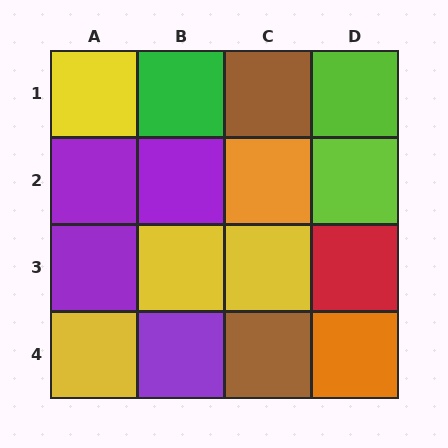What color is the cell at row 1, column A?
Yellow.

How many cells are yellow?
4 cells are yellow.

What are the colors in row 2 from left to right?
Purple, purple, orange, lime.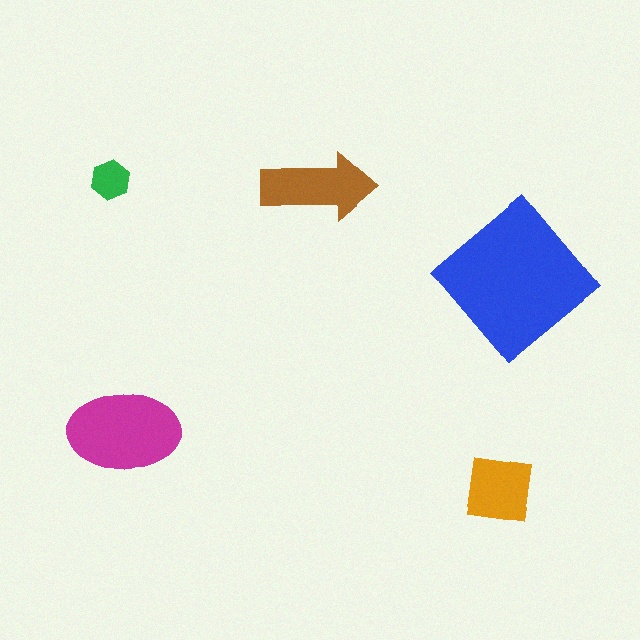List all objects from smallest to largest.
The green hexagon, the orange square, the brown arrow, the magenta ellipse, the blue diamond.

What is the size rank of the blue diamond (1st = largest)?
1st.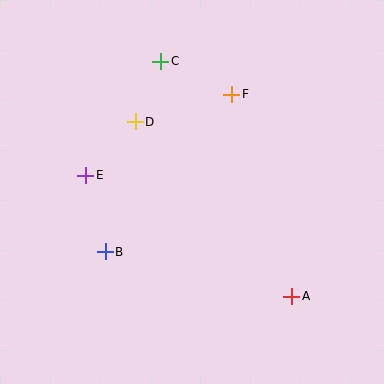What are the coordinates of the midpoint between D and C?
The midpoint between D and C is at (148, 91).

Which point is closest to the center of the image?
Point D at (135, 122) is closest to the center.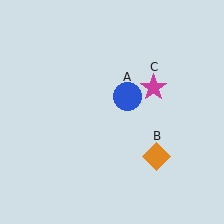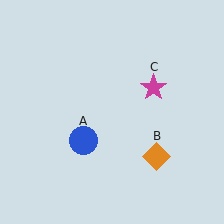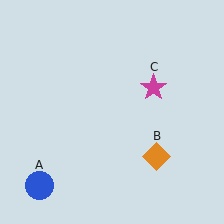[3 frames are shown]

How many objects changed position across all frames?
1 object changed position: blue circle (object A).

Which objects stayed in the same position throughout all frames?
Orange diamond (object B) and magenta star (object C) remained stationary.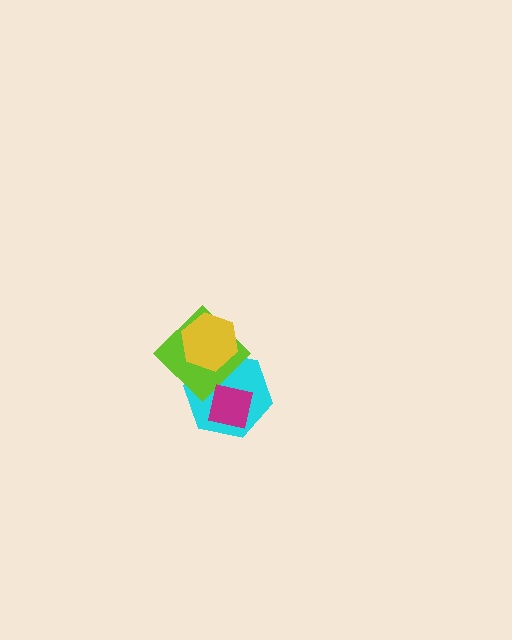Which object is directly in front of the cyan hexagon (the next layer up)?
The lime diamond is directly in front of the cyan hexagon.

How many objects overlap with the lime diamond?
3 objects overlap with the lime diamond.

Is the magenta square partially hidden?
No, no other shape covers it.